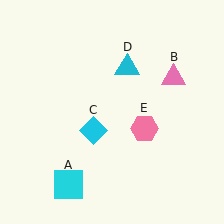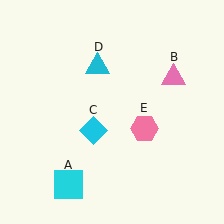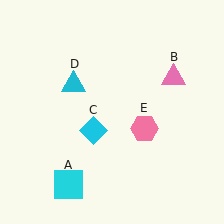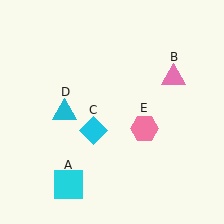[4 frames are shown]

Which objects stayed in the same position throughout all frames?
Cyan square (object A) and pink triangle (object B) and cyan diamond (object C) and pink hexagon (object E) remained stationary.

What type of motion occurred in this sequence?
The cyan triangle (object D) rotated counterclockwise around the center of the scene.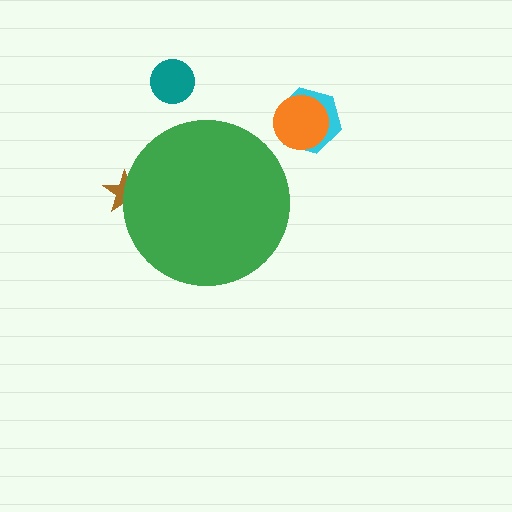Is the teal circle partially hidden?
No, the teal circle is fully visible.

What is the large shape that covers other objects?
A green circle.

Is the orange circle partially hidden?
No, the orange circle is fully visible.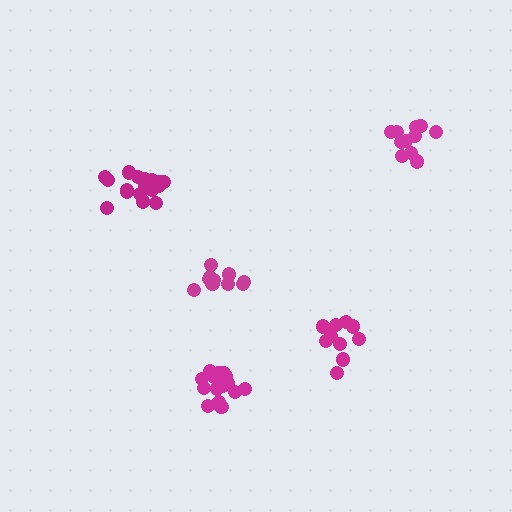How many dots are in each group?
Group 1: 17 dots, Group 2: 11 dots, Group 3: 11 dots, Group 4: 16 dots, Group 5: 11 dots (66 total).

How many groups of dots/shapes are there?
There are 5 groups.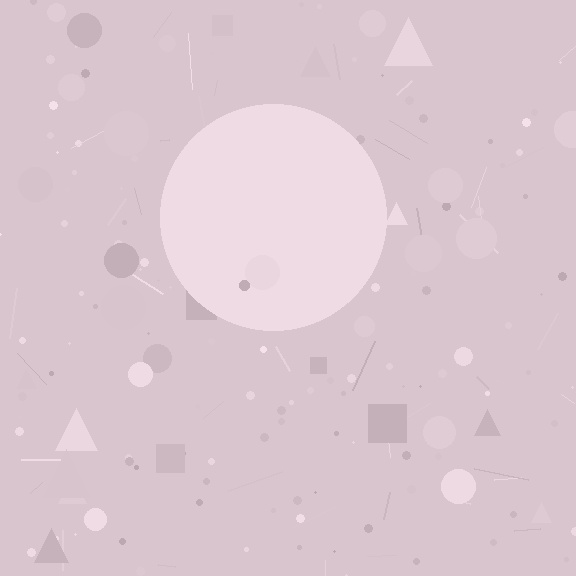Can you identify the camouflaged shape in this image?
The camouflaged shape is a circle.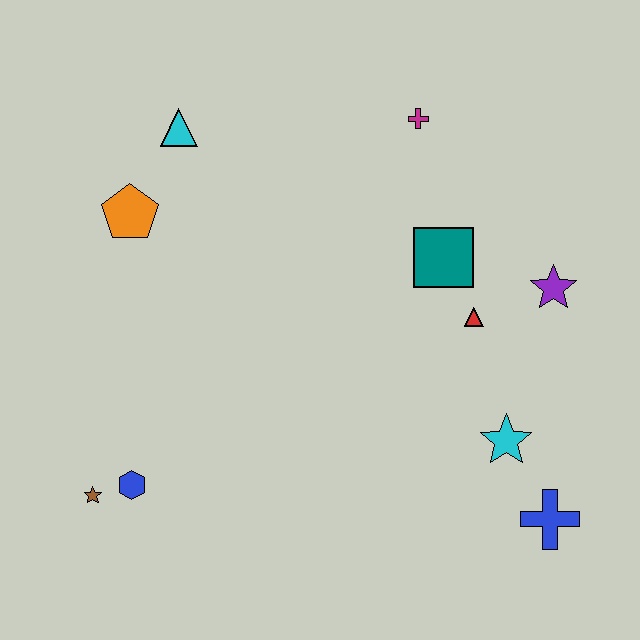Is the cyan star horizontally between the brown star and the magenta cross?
No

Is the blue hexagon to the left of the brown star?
No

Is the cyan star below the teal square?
Yes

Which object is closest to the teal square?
The red triangle is closest to the teal square.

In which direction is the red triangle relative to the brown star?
The red triangle is to the right of the brown star.